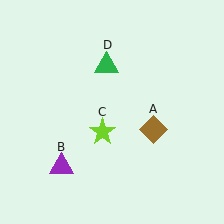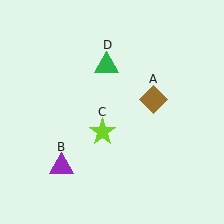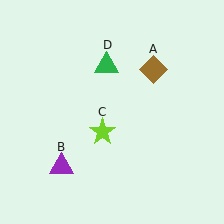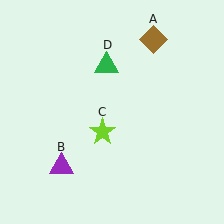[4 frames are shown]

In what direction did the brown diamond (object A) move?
The brown diamond (object A) moved up.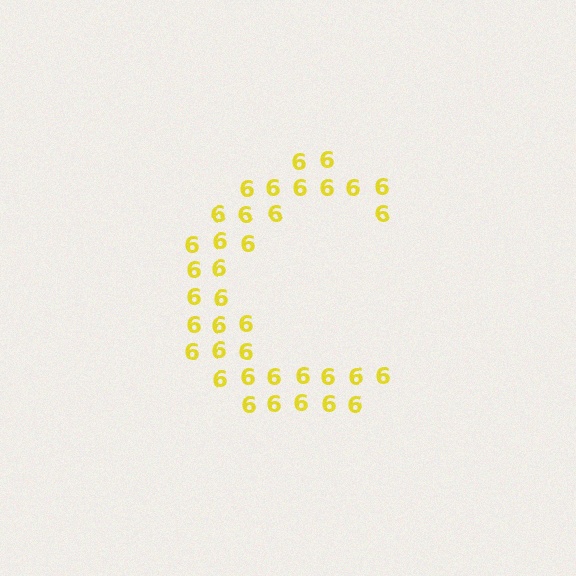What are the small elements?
The small elements are digit 6's.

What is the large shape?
The large shape is the letter C.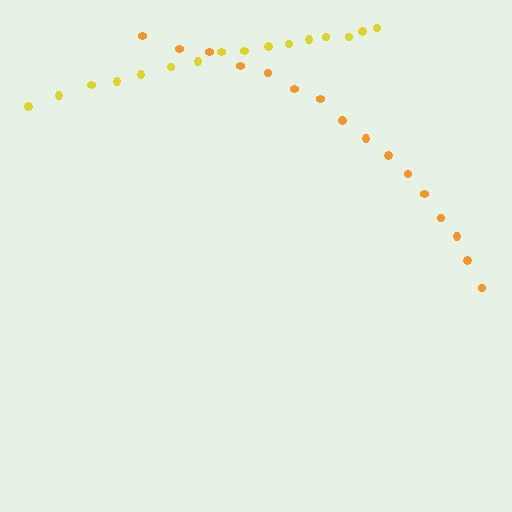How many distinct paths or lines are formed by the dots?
There are 2 distinct paths.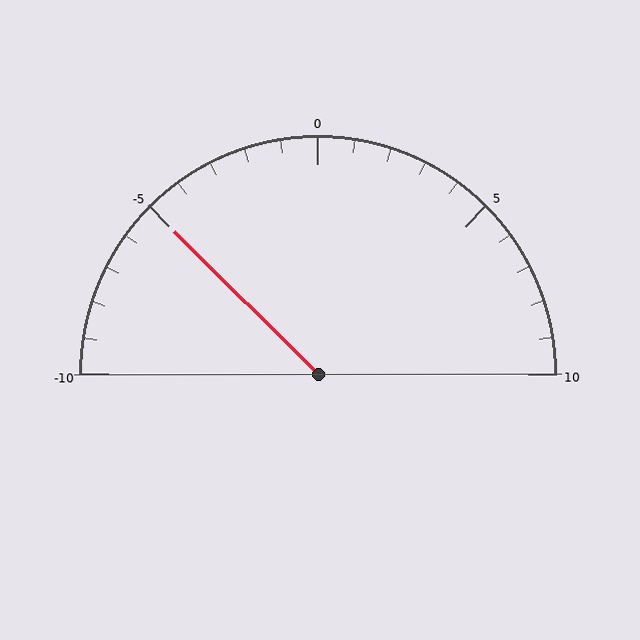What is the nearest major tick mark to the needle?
The nearest major tick mark is -5.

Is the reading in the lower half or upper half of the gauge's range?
The reading is in the lower half of the range (-10 to 10).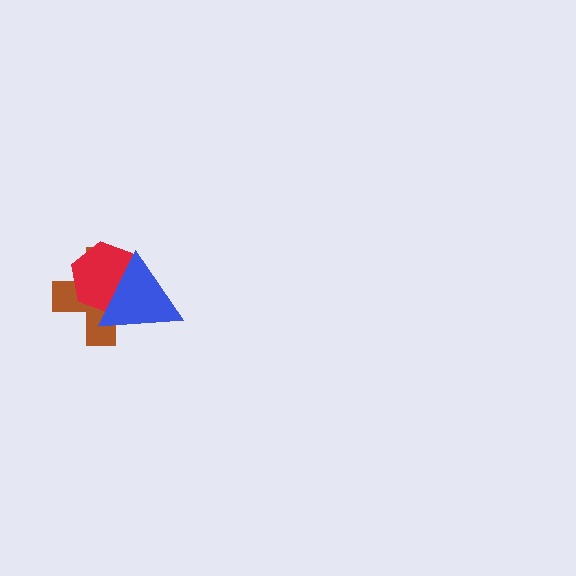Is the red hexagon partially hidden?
Yes, it is partially covered by another shape.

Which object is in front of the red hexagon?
The blue triangle is in front of the red hexagon.